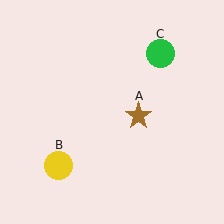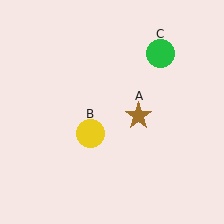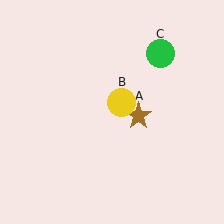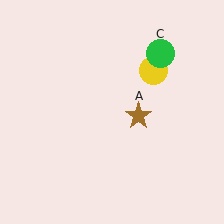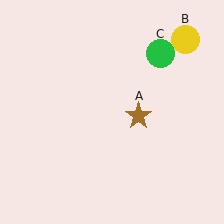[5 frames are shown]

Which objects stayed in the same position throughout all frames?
Brown star (object A) and green circle (object C) remained stationary.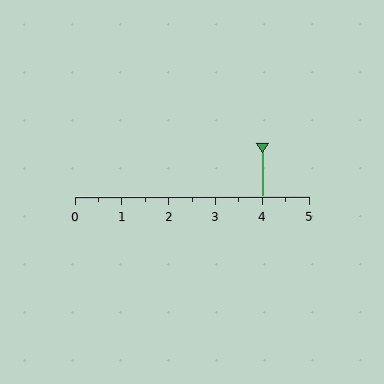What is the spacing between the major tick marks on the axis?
The major ticks are spaced 1 apart.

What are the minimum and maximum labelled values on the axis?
The axis runs from 0 to 5.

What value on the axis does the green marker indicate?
The marker indicates approximately 4.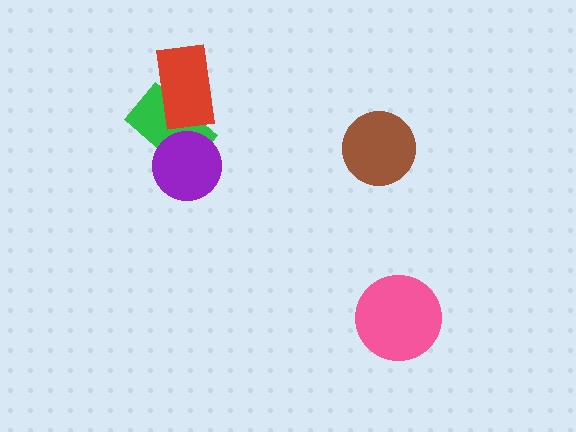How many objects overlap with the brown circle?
0 objects overlap with the brown circle.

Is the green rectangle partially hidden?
Yes, it is partially covered by another shape.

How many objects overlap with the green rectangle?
2 objects overlap with the green rectangle.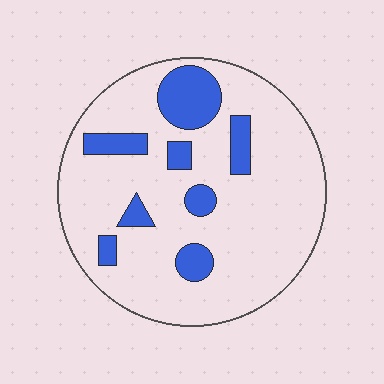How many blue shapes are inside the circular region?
8.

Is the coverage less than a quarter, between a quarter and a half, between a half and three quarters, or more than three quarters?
Less than a quarter.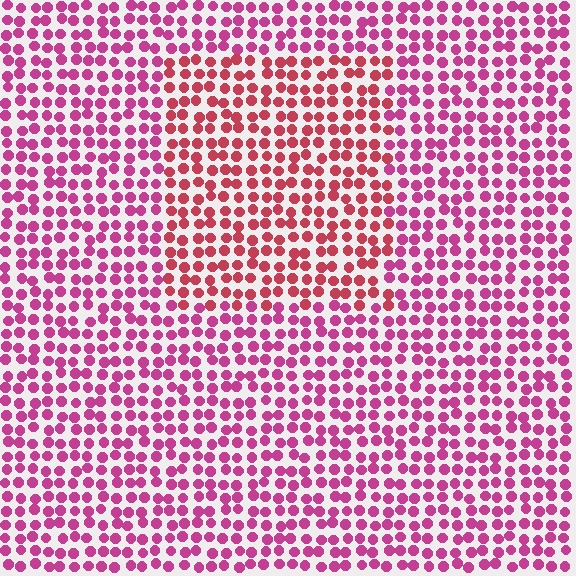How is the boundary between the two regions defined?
The boundary is defined purely by a slight shift in hue (about 27 degrees). Spacing, size, and orientation are identical on both sides.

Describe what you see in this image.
The image is filled with small magenta elements in a uniform arrangement. A rectangle-shaped region is visible where the elements are tinted to a slightly different hue, forming a subtle color boundary.